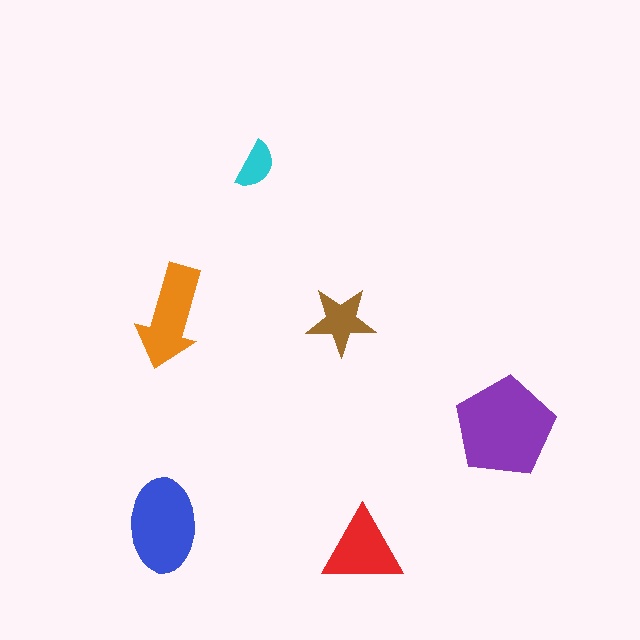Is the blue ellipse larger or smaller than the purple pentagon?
Smaller.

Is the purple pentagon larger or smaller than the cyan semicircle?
Larger.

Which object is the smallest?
The cyan semicircle.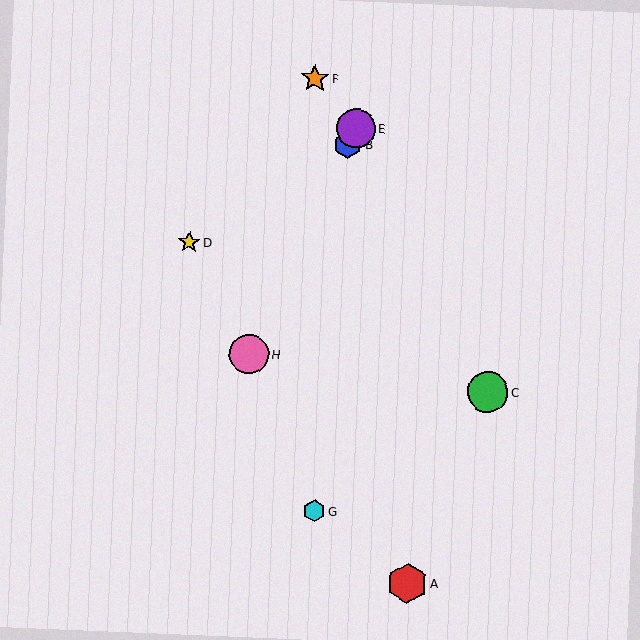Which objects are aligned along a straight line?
Objects B, E, H are aligned along a straight line.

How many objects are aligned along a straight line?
3 objects (B, E, H) are aligned along a straight line.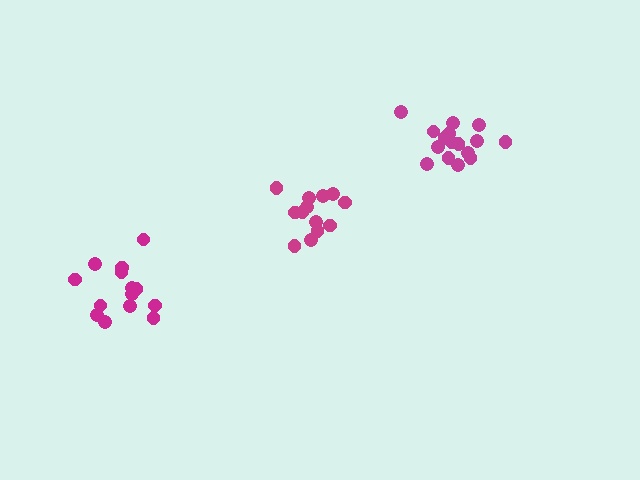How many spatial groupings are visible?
There are 3 spatial groupings.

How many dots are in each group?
Group 1: 16 dots, Group 2: 14 dots, Group 3: 13 dots (43 total).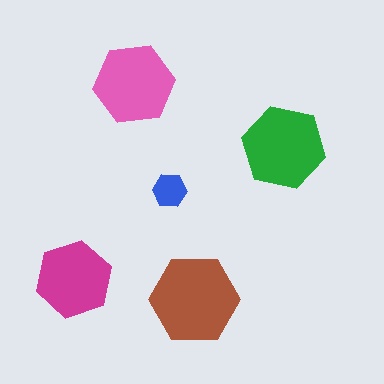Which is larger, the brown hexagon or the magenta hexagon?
The brown one.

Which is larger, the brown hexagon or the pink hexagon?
The brown one.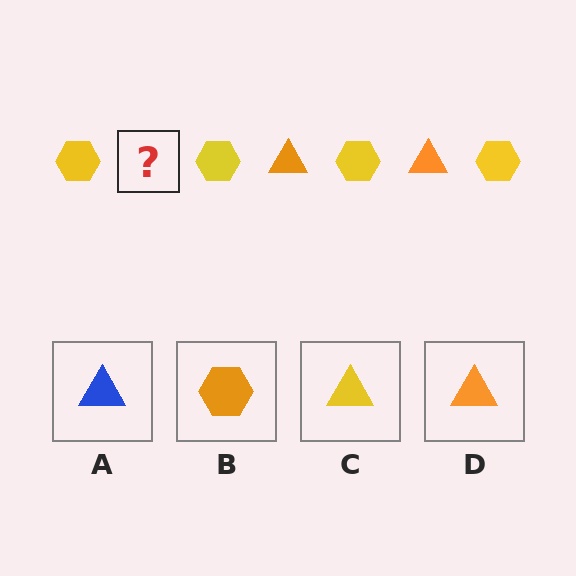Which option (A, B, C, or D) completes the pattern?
D.